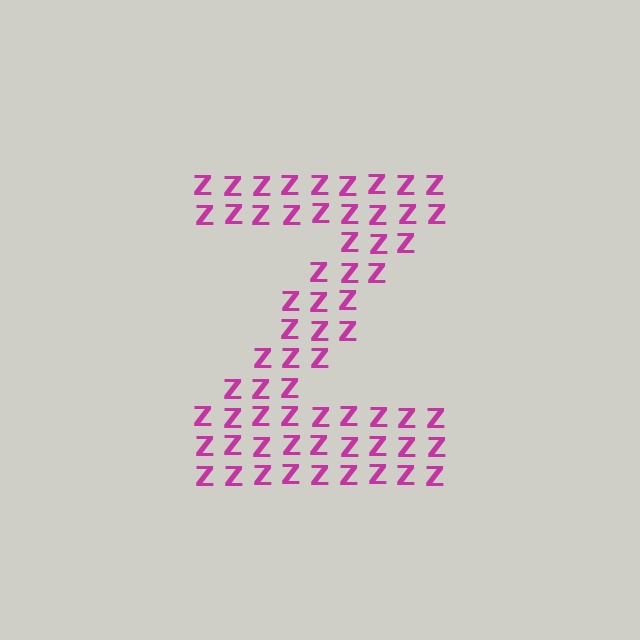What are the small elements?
The small elements are letter Z's.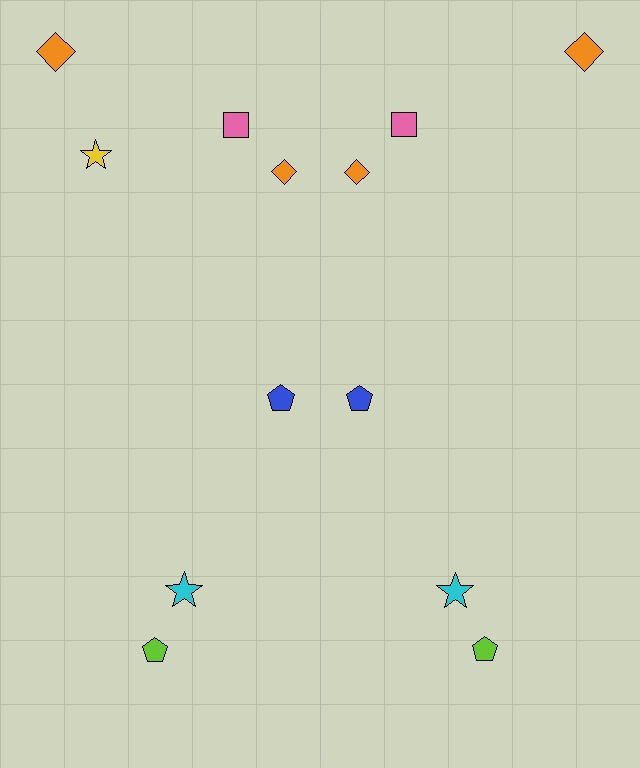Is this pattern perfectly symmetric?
No, the pattern is not perfectly symmetric. A yellow star is missing from the right side.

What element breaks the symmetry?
A yellow star is missing from the right side.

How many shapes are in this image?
There are 13 shapes in this image.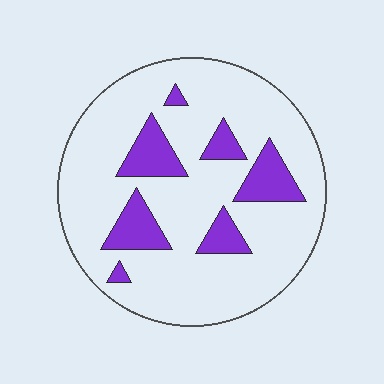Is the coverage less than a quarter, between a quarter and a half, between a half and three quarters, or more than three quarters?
Less than a quarter.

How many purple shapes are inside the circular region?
7.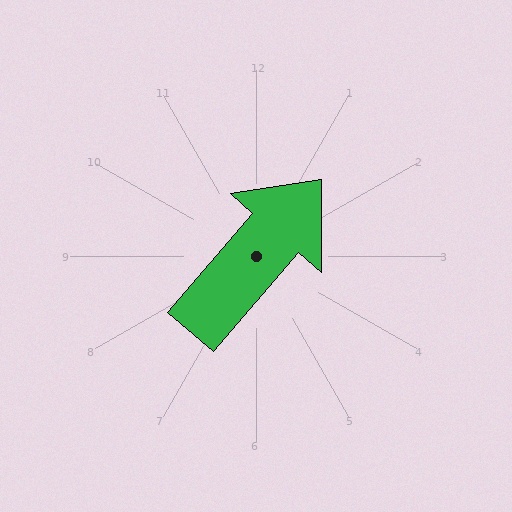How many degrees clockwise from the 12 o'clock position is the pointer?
Approximately 41 degrees.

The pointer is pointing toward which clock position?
Roughly 1 o'clock.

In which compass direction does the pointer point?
Northeast.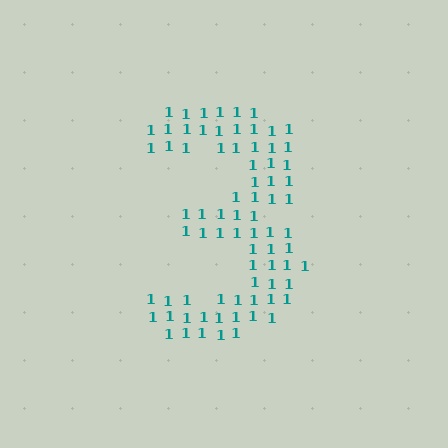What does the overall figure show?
The overall figure shows the digit 3.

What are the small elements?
The small elements are digit 1's.